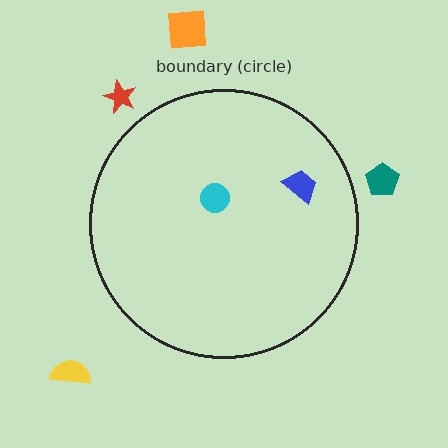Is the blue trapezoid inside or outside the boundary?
Inside.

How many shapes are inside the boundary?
2 inside, 4 outside.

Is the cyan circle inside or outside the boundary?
Inside.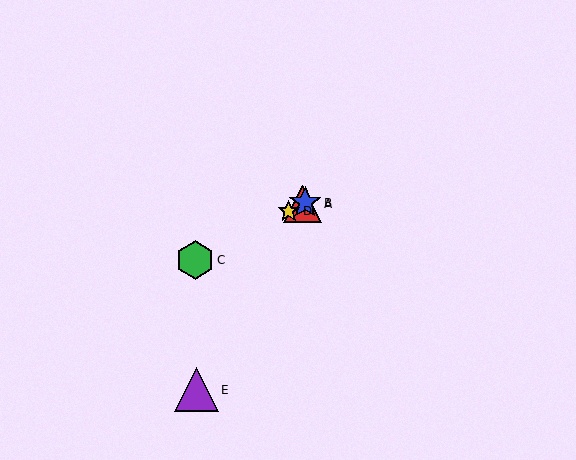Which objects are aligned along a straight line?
Objects A, B, C, D are aligned along a straight line.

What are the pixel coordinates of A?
Object A is at (303, 204).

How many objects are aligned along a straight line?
4 objects (A, B, C, D) are aligned along a straight line.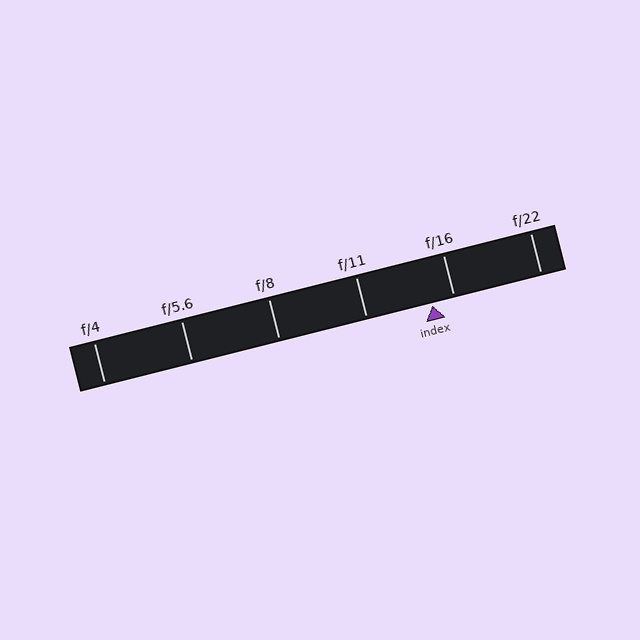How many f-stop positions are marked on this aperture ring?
There are 6 f-stop positions marked.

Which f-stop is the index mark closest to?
The index mark is closest to f/16.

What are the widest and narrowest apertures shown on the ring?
The widest aperture shown is f/4 and the narrowest is f/22.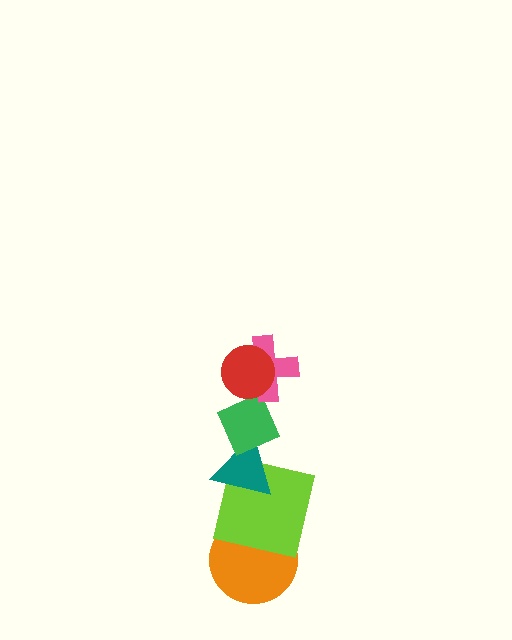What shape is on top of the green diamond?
The pink cross is on top of the green diamond.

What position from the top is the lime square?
The lime square is 5th from the top.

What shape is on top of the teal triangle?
The green diamond is on top of the teal triangle.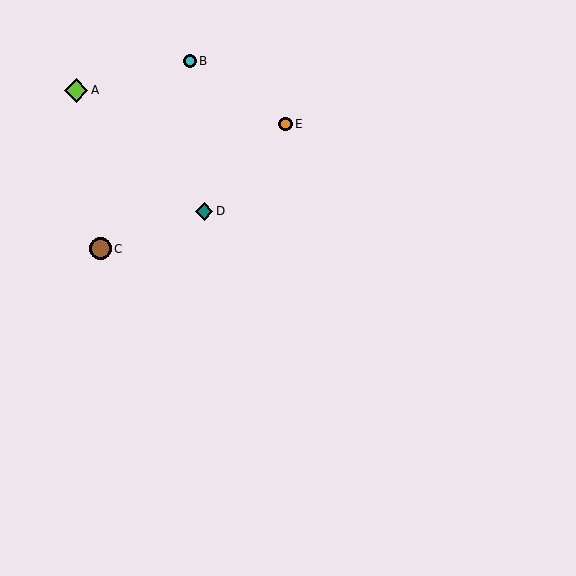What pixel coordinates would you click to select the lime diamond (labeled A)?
Click at (76, 90) to select the lime diamond A.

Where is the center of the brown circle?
The center of the brown circle is at (100, 249).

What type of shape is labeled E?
Shape E is an orange circle.